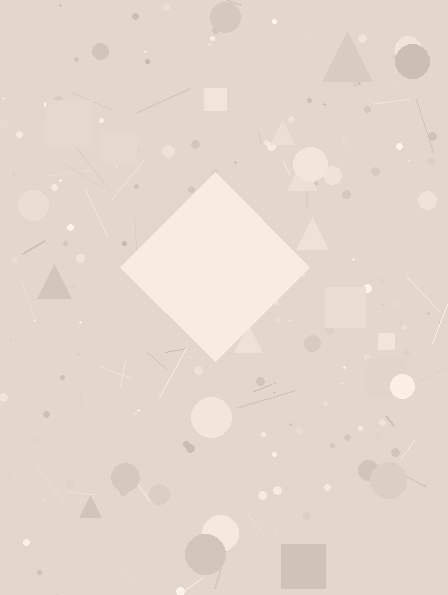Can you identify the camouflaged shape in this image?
The camouflaged shape is a diamond.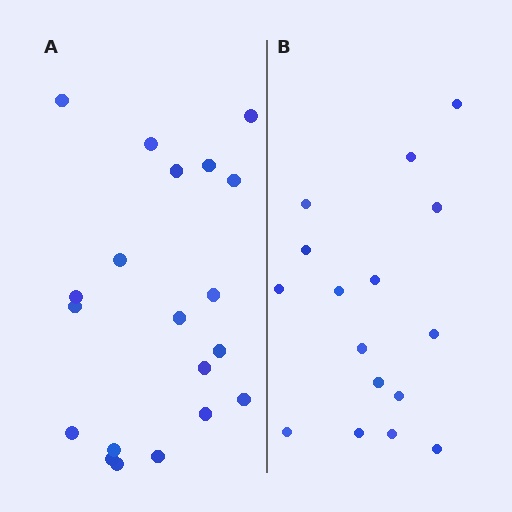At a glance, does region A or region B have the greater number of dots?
Region A (the left region) has more dots.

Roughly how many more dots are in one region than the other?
Region A has about 4 more dots than region B.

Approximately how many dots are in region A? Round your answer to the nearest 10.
About 20 dots.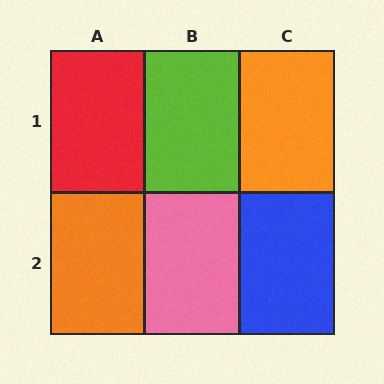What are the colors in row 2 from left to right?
Orange, pink, blue.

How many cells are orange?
2 cells are orange.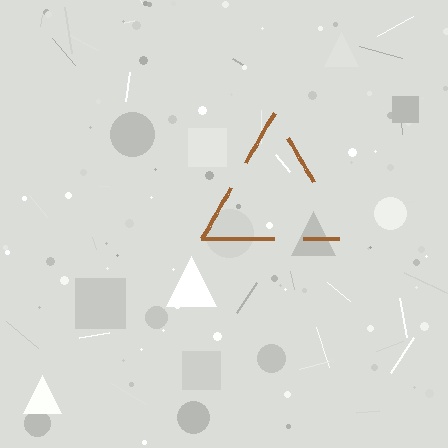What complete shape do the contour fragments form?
The contour fragments form a triangle.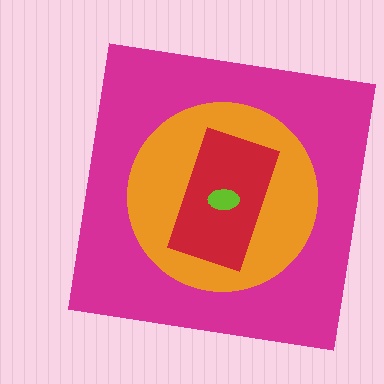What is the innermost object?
The lime ellipse.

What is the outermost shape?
The magenta square.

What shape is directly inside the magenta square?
The orange circle.